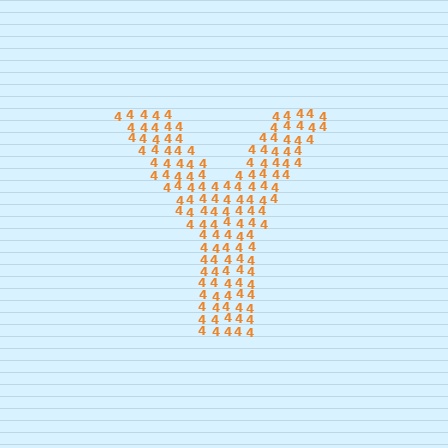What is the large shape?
The large shape is the letter Y.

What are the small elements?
The small elements are digit 4's.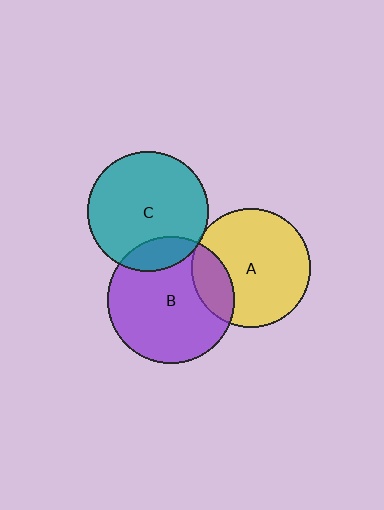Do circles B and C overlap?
Yes.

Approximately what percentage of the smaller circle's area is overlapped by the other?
Approximately 15%.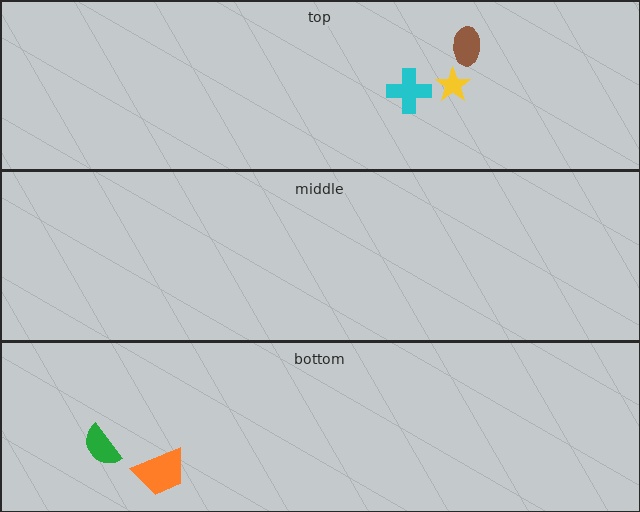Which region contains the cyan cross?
The top region.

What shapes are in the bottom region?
The orange trapezoid, the green semicircle.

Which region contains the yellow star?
The top region.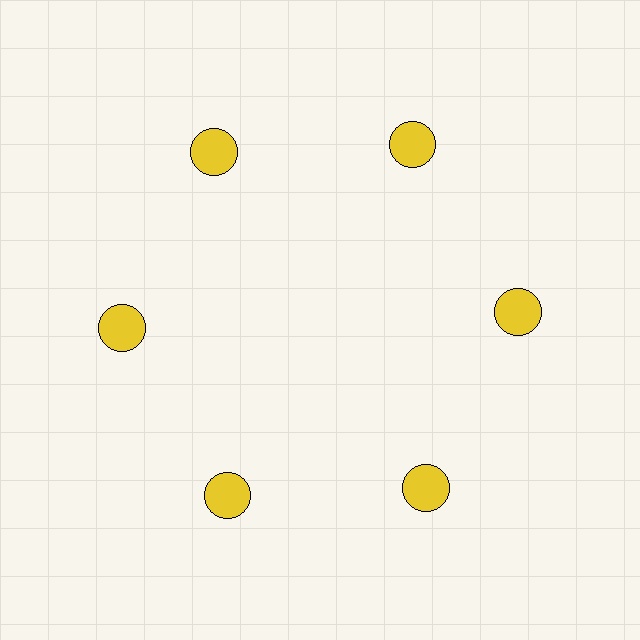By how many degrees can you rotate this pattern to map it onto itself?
The pattern maps onto itself every 60 degrees of rotation.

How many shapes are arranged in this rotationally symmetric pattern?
There are 6 shapes, arranged in 6 groups of 1.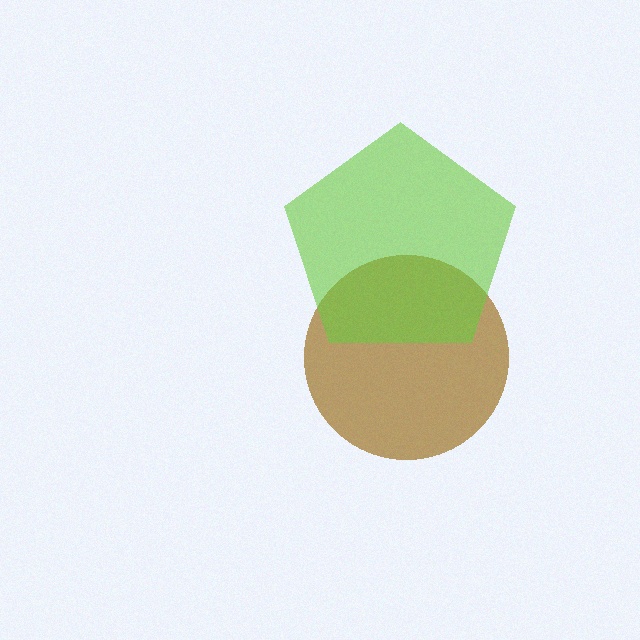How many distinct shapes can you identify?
There are 2 distinct shapes: a brown circle, a lime pentagon.